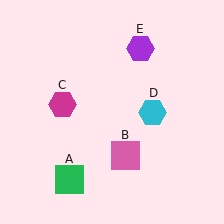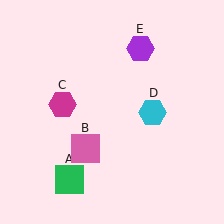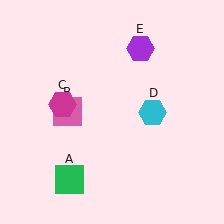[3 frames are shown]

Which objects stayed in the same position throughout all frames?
Green square (object A) and magenta hexagon (object C) and cyan hexagon (object D) and purple hexagon (object E) remained stationary.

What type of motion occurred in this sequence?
The pink square (object B) rotated clockwise around the center of the scene.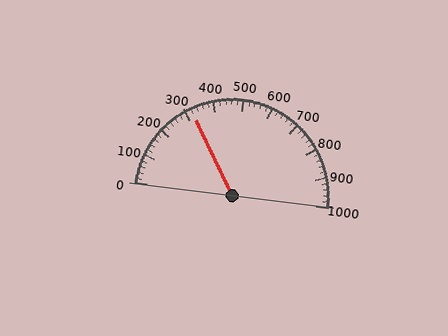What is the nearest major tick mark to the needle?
The nearest major tick mark is 300.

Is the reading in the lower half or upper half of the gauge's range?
The reading is in the lower half of the range (0 to 1000).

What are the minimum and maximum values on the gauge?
The gauge ranges from 0 to 1000.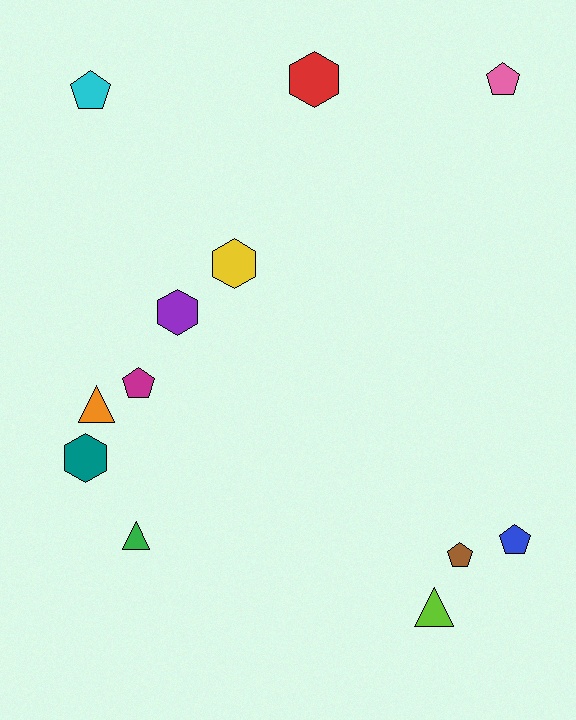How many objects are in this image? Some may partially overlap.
There are 12 objects.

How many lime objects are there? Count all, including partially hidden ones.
There is 1 lime object.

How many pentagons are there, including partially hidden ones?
There are 5 pentagons.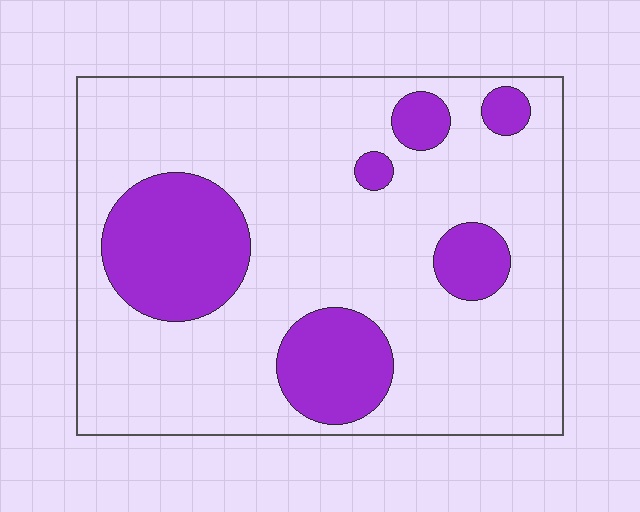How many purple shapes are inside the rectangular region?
6.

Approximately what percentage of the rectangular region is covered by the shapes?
Approximately 20%.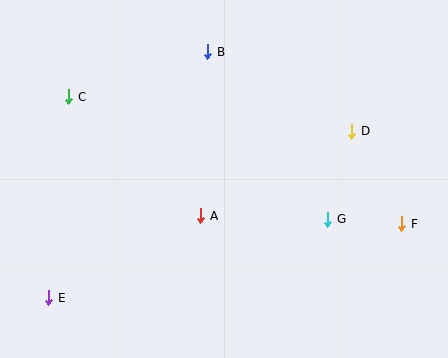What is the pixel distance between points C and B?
The distance between C and B is 146 pixels.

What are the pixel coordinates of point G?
Point G is at (328, 219).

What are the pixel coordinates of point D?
Point D is at (352, 131).